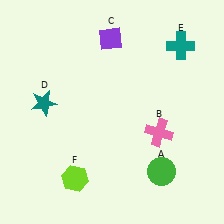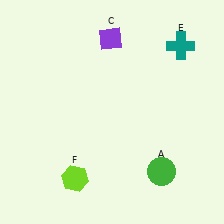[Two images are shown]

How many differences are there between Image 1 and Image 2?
There are 2 differences between the two images.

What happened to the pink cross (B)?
The pink cross (B) was removed in Image 2. It was in the bottom-right area of Image 1.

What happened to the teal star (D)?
The teal star (D) was removed in Image 2. It was in the top-left area of Image 1.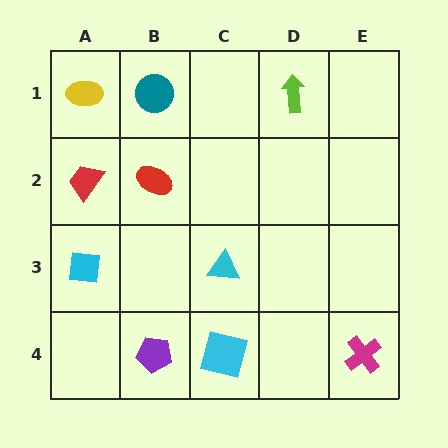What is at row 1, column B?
A teal circle.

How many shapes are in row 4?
3 shapes.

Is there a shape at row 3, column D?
No, that cell is empty.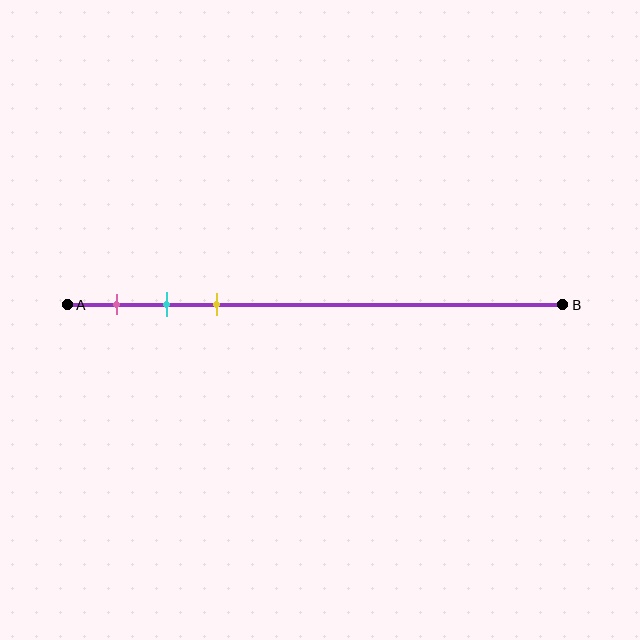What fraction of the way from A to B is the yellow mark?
The yellow mark is approximately 30% (0.3) of the way from A to B.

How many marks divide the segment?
There are 3 marks dividing the segment.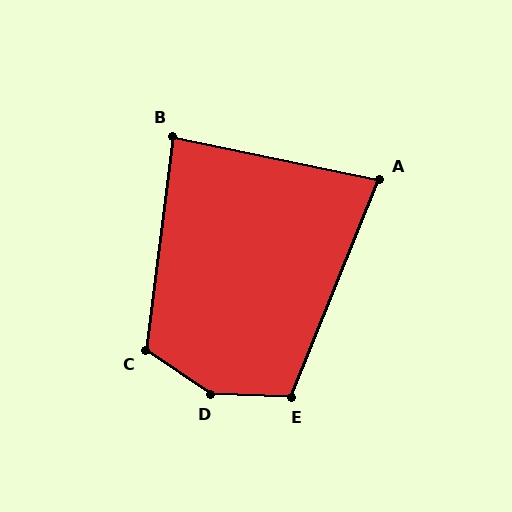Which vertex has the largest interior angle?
D, at approximately 148 degrees.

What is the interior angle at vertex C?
Approximately 116 degrees (obtuse).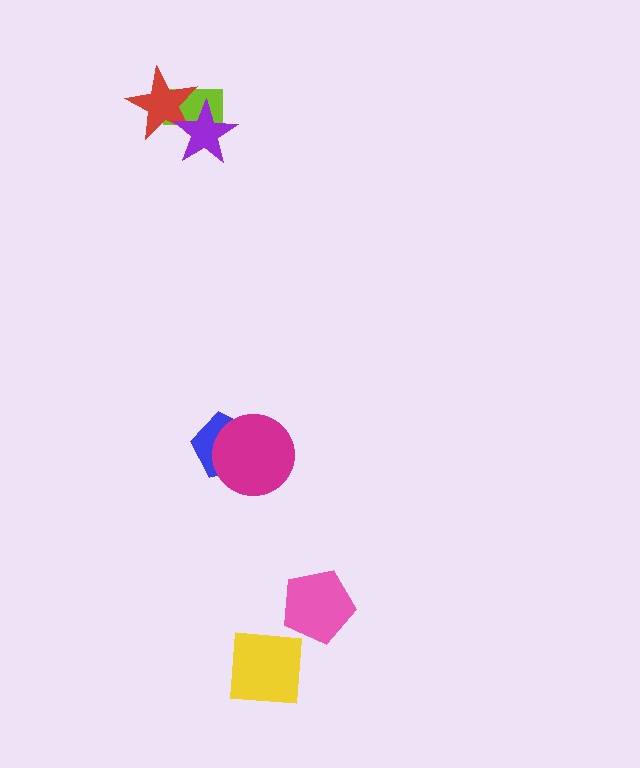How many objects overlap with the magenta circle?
1 object overlaps with the magenta circle.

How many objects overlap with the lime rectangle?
2 objects overlap with the lime rectangle.